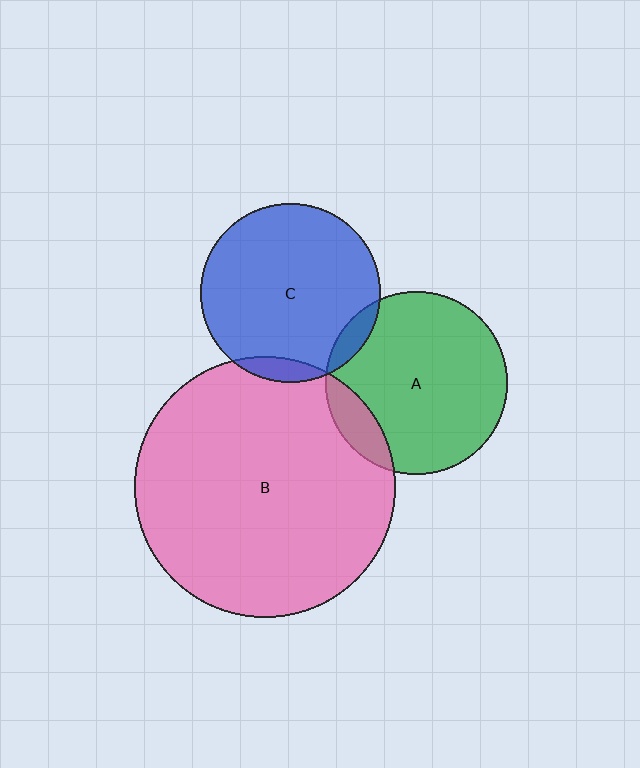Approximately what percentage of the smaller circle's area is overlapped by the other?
Approximately 5%.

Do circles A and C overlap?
Yes.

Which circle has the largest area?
Circle B (pink).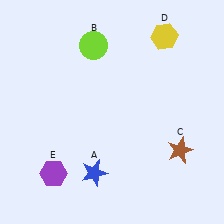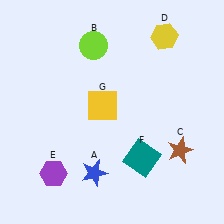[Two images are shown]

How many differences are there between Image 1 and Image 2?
There are 2 differences between the two images.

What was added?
A teal square (F), a yellow square (G) were added in Image 2.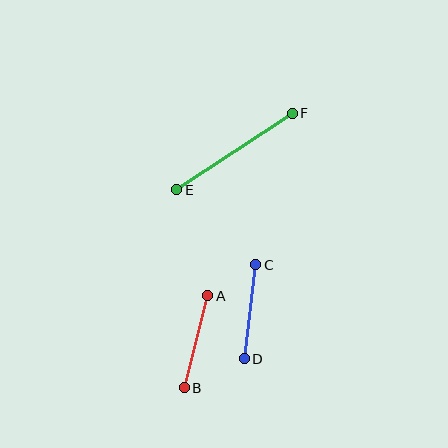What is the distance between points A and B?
The distance is approximately 95 pixels.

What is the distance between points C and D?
The distance is approximately 95 pixels.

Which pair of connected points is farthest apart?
Points E and F are farthest apart.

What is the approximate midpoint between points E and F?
The midpoint is at approximately (235, 152) pixels.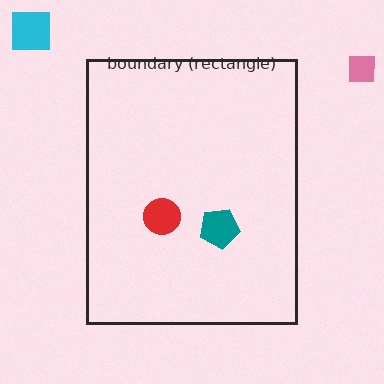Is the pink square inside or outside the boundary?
Outside.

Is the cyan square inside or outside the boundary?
Outside.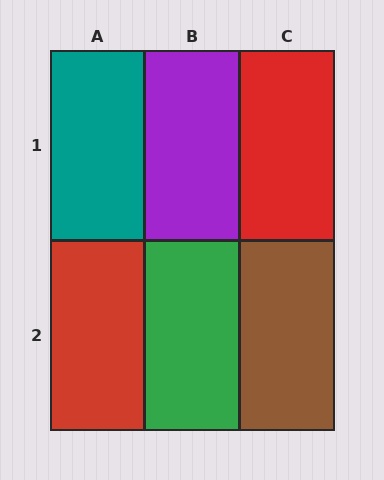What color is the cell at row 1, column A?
Teal.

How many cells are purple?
1 cell is purple.